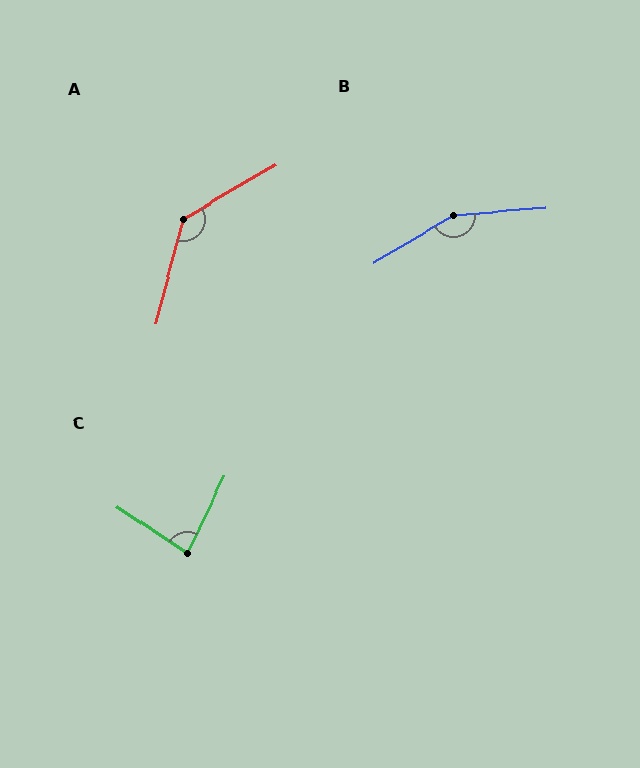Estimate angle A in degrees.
Approximately 135 degrees.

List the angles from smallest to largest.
C (82°), A (135°), B (154°).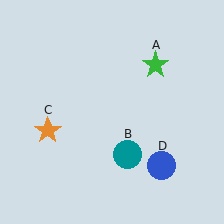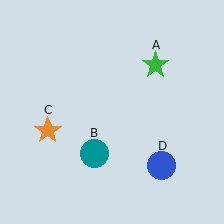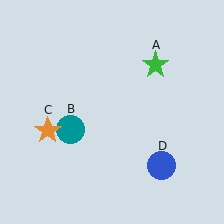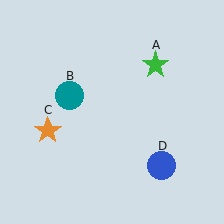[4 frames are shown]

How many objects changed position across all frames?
1 object changed position: teal circle (object B).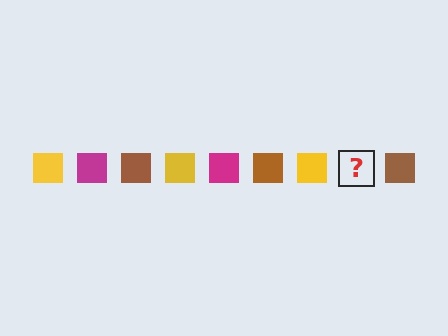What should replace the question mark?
The question mark should be replaced with a magenta square.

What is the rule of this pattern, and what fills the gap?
The rule is that the pattern cycles through yellow, magenta, brown squares. The gap should be filled with a magenta square.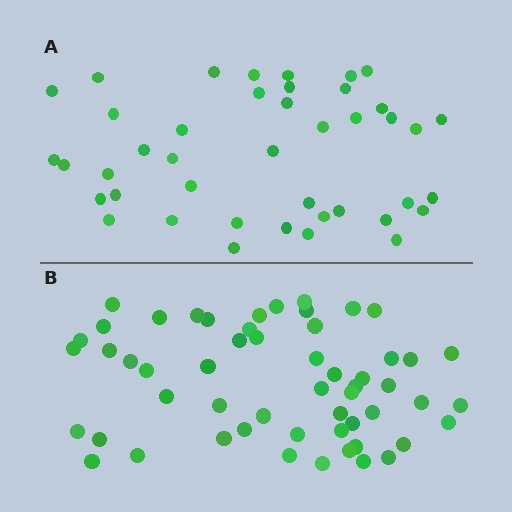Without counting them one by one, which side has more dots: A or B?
Region B (the bottom region) has more dots.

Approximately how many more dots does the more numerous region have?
Region B has approximately 15 more dots than region A.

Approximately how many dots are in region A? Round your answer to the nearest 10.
About 40 dots. (The exact count is 42, which rounds to 40.)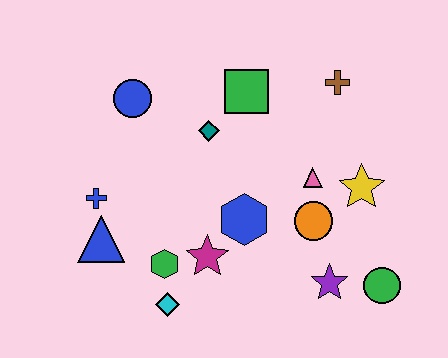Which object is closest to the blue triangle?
The blue cross is closest to the blue triangle.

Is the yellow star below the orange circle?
No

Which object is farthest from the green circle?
The blue circle is farthest from the green circle.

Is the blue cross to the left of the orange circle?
Yes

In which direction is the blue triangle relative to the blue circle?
The blue triangle is below the blue circle.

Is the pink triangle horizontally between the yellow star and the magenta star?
Yes